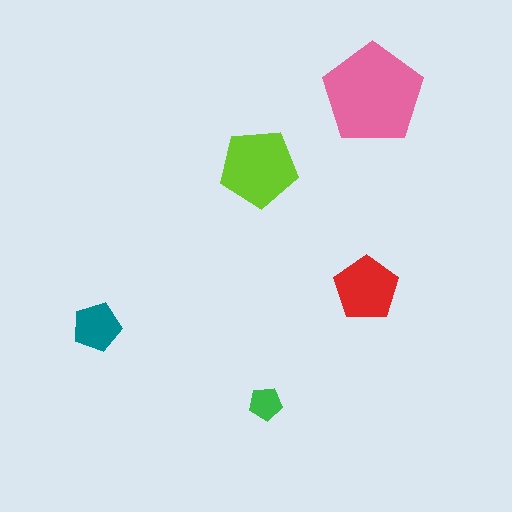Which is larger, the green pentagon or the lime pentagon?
The lime one.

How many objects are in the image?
There are 5 objects in the image.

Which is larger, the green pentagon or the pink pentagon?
The pink one.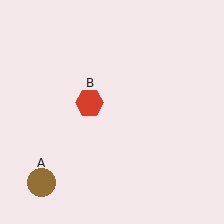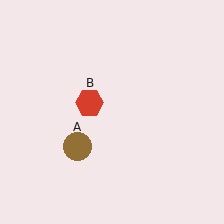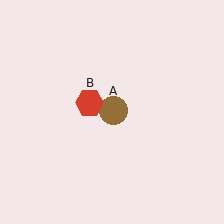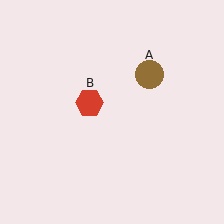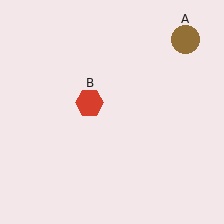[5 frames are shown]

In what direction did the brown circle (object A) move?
The brown circle (object A) moved up and to the right.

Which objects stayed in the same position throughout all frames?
Red hexagon (object B) remained stationary.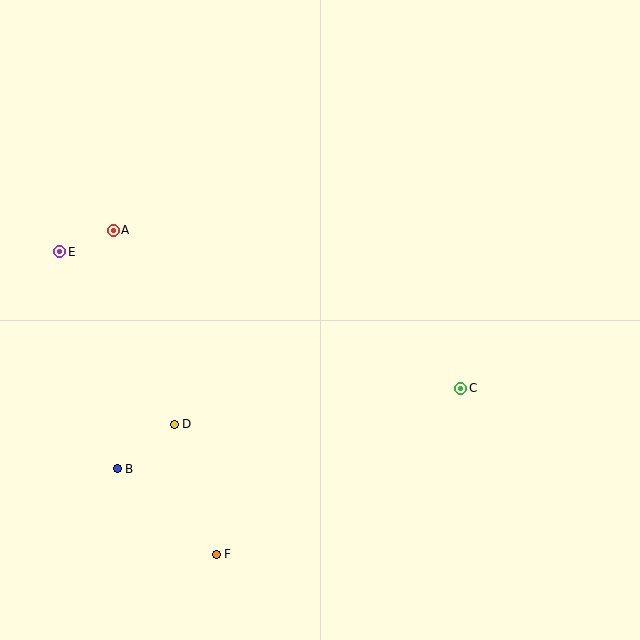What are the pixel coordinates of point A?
Point A is at (113, 230).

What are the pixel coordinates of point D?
Point D is at (174, 424).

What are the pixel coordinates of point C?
Point C is at (461, 388).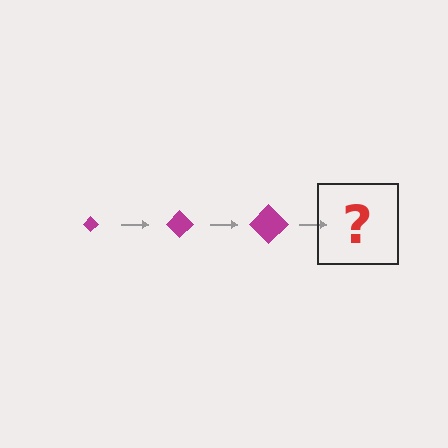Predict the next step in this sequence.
The next step is a magenta diamond, larger than the previous one.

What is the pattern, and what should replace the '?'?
The pattern is that the diamond gets progressively larger each step. The '?' should be a magenta diamond, larger than the previous one.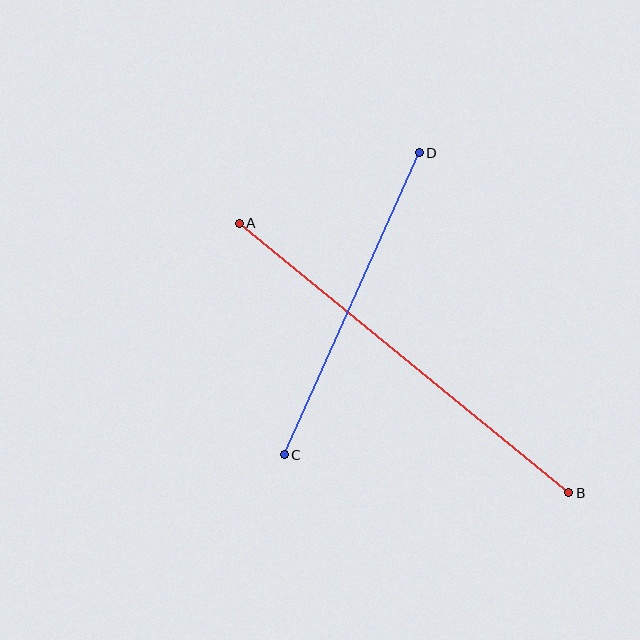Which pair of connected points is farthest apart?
Points A and B are farthest apart.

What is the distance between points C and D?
The distance is approximately 331 pixels.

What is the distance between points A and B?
The distance is approximately 426 pixels.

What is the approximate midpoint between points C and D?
The midpoint is at approximately (352, 304) pixels.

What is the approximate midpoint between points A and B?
The midpoint is at approximately (404, 358) pixels.